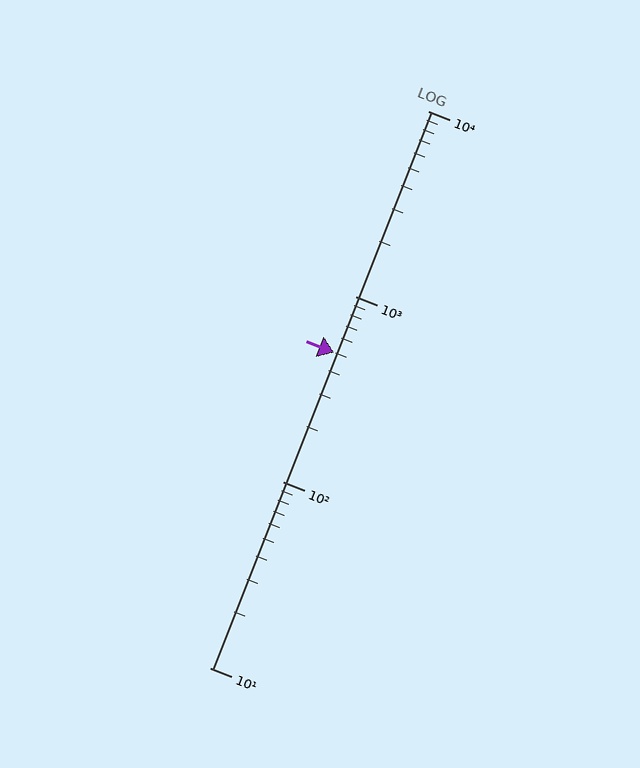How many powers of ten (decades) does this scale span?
The scale spans 3 decades, from 10 to 10000.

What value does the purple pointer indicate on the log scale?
The pointer indicates approximately 500.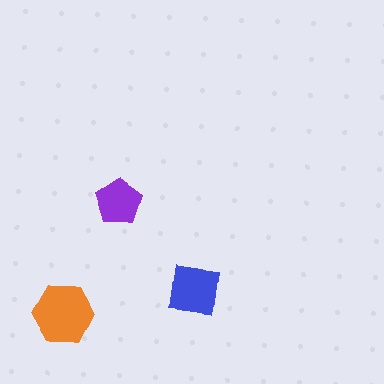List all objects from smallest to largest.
The purple pentagon, the blue square, the orange hexagon.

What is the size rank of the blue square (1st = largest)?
2nd.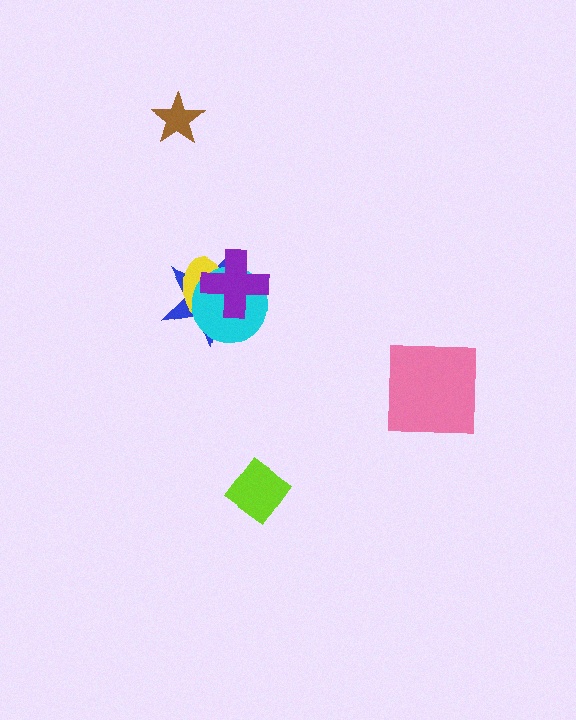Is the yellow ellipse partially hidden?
Yes, it is partially covered by another shape.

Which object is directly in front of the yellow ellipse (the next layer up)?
The cyan circle is directly in front of the yellow ellipse.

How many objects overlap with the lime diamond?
0 objects overlap with the lime diamond.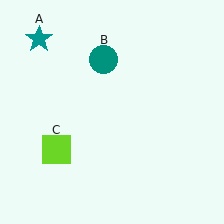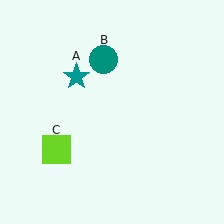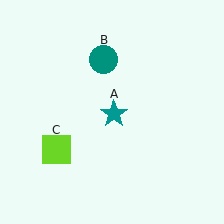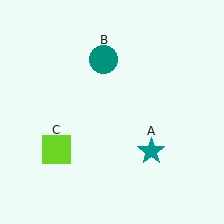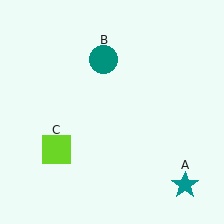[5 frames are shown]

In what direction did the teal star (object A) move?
The teal star (object A) moved down and to the right.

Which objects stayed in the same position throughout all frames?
Teal circle (object B) and lime square (object C) remained stationary.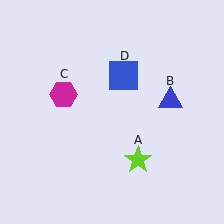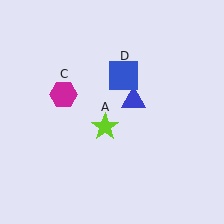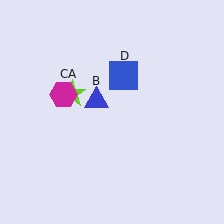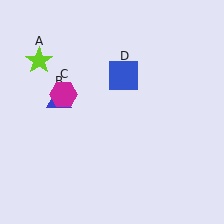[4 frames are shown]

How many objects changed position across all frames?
2 objects changed position: lime star (object A), blue triangle (object B).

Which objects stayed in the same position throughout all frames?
Magenta hexagon (object C) and blue square (object D) remained stationary.